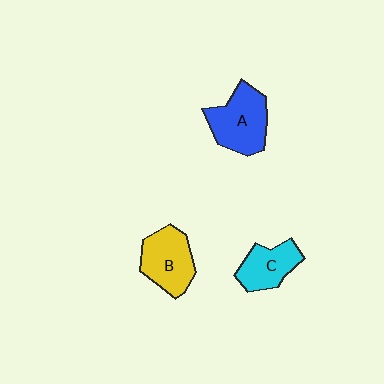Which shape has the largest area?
Shape A (blue).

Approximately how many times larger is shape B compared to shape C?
Approximately 1.3 times.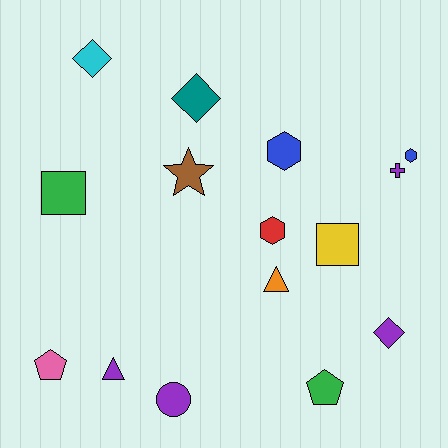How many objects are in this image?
There are 15 objects.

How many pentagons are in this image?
There are 2 pentagons.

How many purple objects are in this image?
There are 4 purple objects.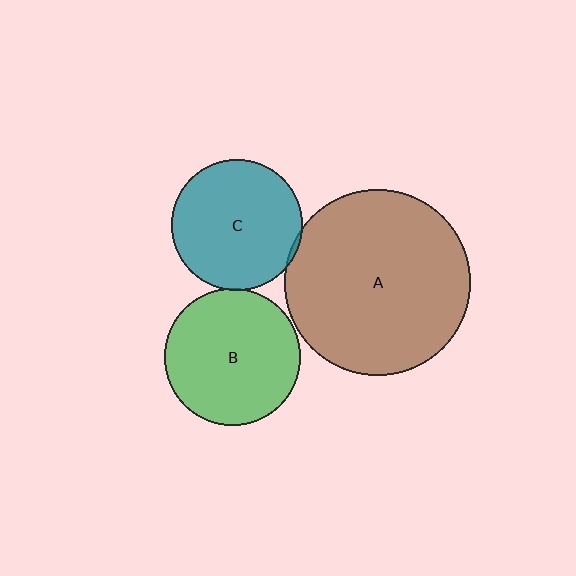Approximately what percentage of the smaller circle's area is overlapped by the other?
Approximately 5%.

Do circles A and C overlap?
Yes.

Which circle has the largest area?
Circle A (brown).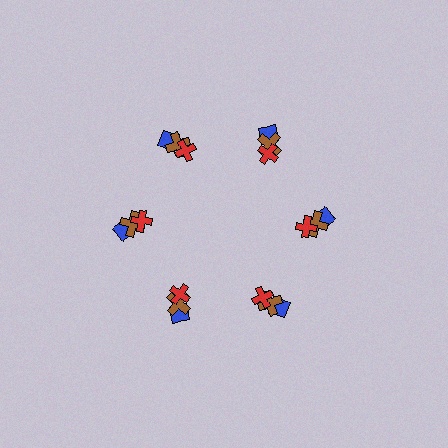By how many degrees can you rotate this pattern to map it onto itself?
The pattern maps onto itself every 60 degrees of rotation.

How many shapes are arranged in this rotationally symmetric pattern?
There are 18 shapes, arranged in 6 groups of 3.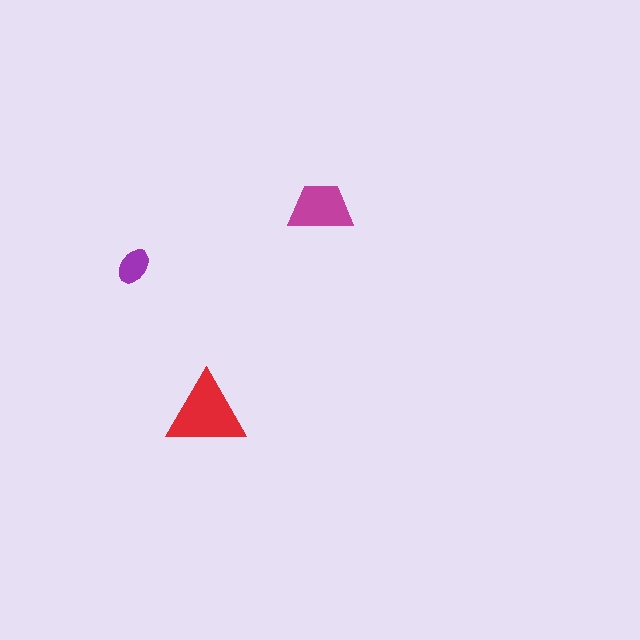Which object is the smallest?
The purple ellipse.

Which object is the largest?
The red triangle.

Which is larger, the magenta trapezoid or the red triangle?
The red triangle.